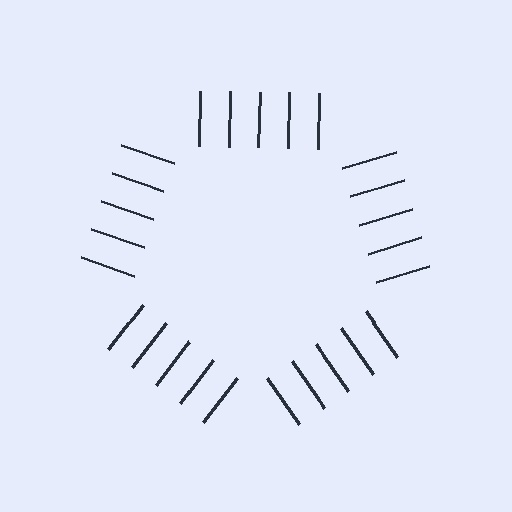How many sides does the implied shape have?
5 sides — the line-ends trace a pentagon.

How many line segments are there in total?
25 — 5 along each of the 5 edges.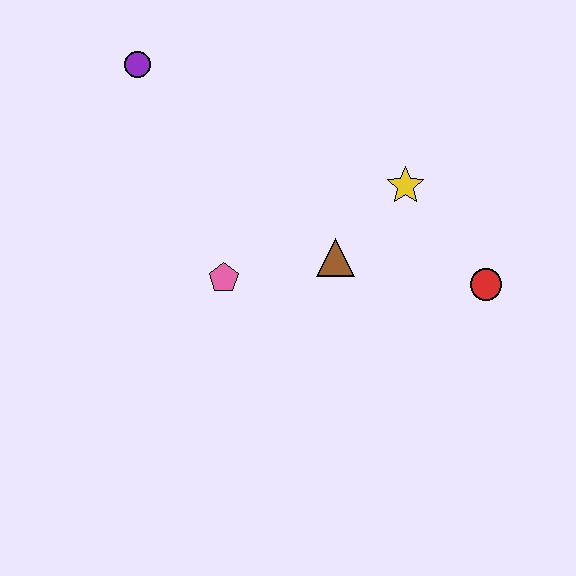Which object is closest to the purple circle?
The pink pentagon is closest to the purple circle.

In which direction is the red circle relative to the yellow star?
The red circle is below the yellow star.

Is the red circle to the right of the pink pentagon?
Yes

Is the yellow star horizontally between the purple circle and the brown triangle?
No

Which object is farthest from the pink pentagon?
The red circle is farthest from the pink pentagon.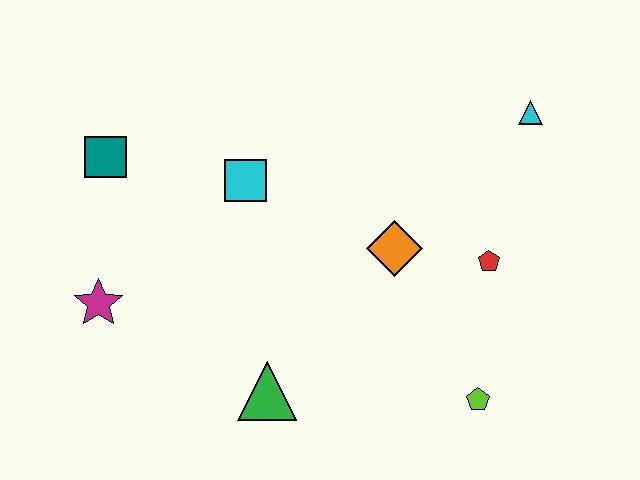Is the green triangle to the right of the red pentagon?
No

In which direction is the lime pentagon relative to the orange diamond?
The lime pentagon is below the orange diamond.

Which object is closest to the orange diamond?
The red pentagon is closest to the orange diamond.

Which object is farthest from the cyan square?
The lime pentagon is farthest from the cyan square.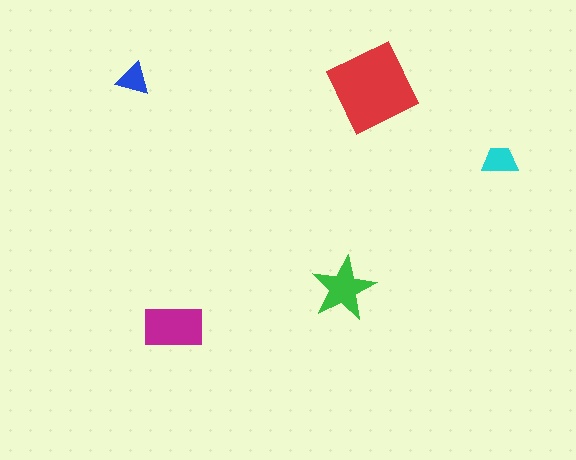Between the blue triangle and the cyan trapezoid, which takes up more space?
The cyan trapezoid.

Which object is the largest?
The red square.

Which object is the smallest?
The blue triangle.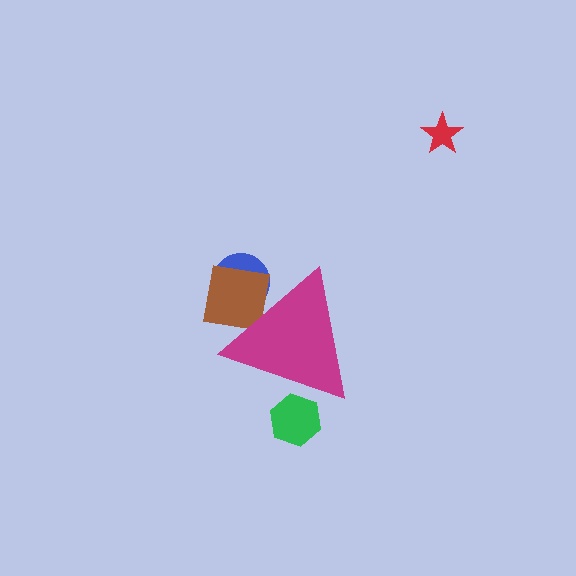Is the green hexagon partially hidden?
Yes, the green hexagon is partially hidden behind the magenta triangle.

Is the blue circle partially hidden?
Yes, the blue circle is partially hidden behind the magenta triangle.